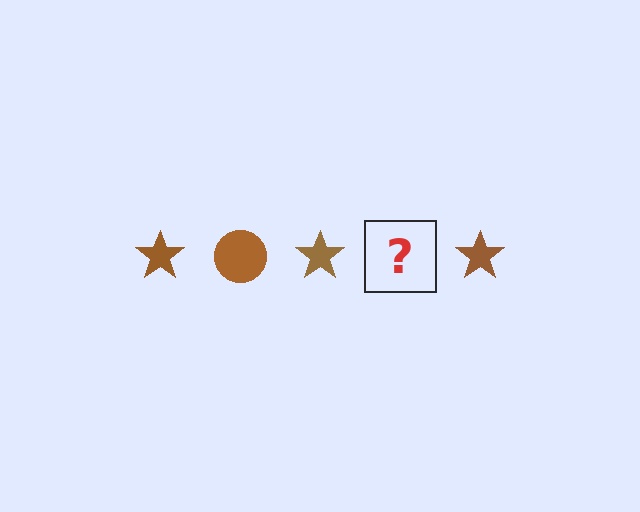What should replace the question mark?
The question mark should be replaced with a brown circle.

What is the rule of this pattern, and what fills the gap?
The rule is that the pattern cycles through star, circle shapes in brown. The gap should be filled with a brown circle.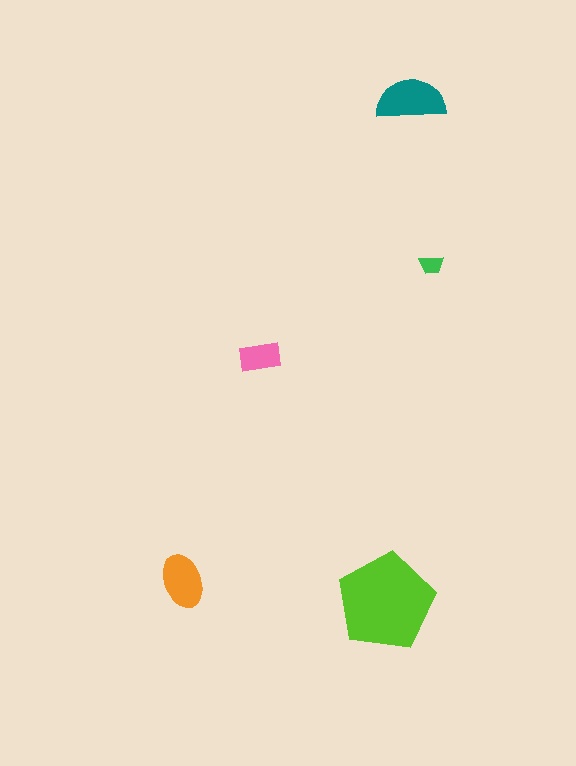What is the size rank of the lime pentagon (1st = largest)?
1st.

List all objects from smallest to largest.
The green trapezoid, the pink rectangle, the orange ellipse, the teal semicircle, the lime pentagon.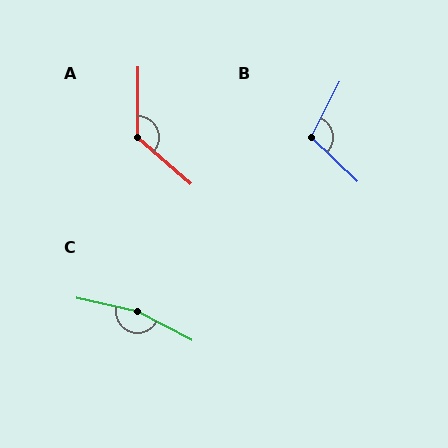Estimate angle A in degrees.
Approximately 131 degrees.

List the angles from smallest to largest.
B (107°), A (131°), C (165°).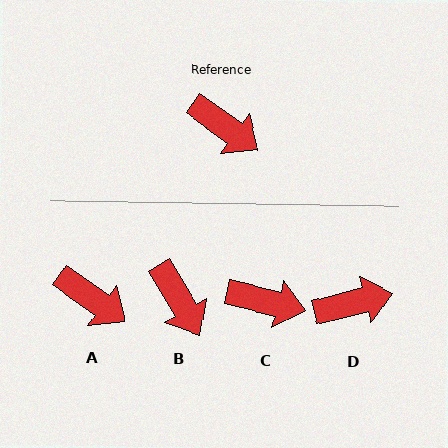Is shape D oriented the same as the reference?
No, it is off by about 50 degrees.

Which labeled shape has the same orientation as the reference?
A.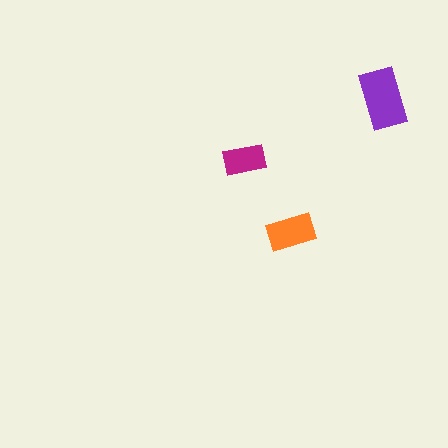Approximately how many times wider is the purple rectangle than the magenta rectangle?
About 1.5 times wider.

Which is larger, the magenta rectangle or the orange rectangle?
The orange one.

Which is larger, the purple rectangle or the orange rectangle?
The purple one.